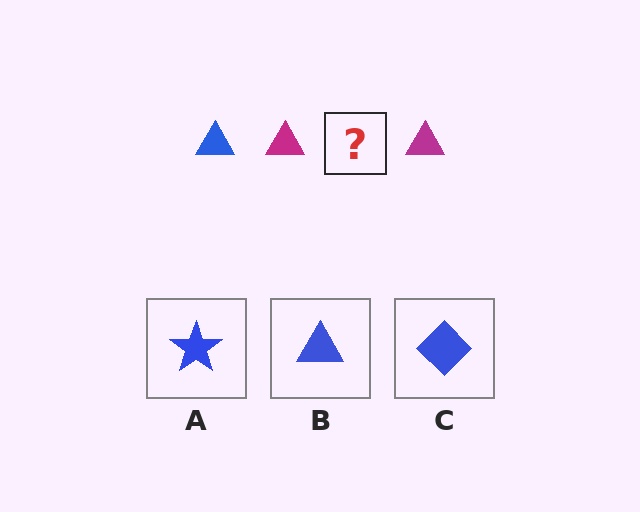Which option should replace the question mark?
Option B.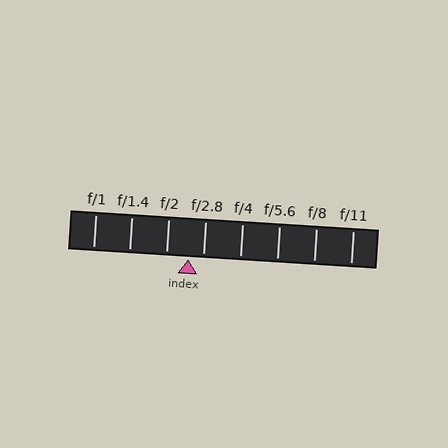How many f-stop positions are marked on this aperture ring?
There are 8 f-stop positions marked.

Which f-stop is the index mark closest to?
The index mark is closest to f/2.8.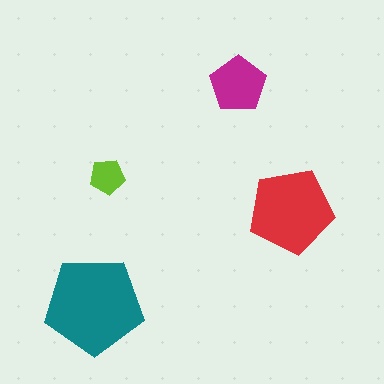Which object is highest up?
The magenta pentagon is topmost.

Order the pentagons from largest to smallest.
the teal one, the red one, the magenta one, the lime one.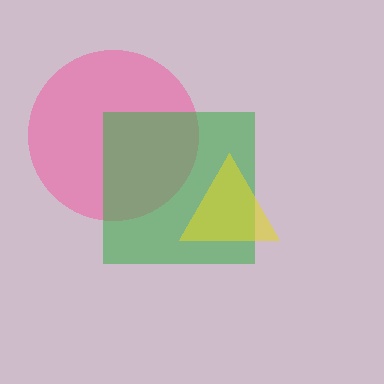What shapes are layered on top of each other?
The layered shapes are: a pink circle, a green square, a yellow triangle.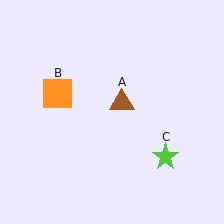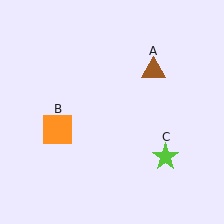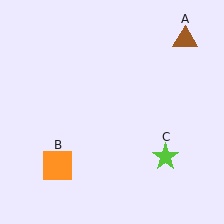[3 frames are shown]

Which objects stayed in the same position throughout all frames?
Lime star (object C) remained stationary.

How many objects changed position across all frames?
2 objects changed position: brown triangle (object A), orange square (object B).